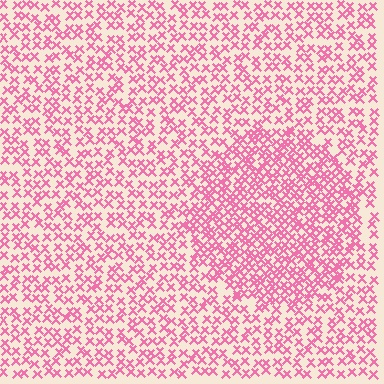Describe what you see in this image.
The image contains small pink elements arranged at two different densities. A circle-shaped region is visible where the elements are more densely packed than the surrounding area.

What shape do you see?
I see a circle.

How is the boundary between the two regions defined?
The boundary is defined by a change in element density (approximately 1.7x ratio). All elements are the same color, size, and shape.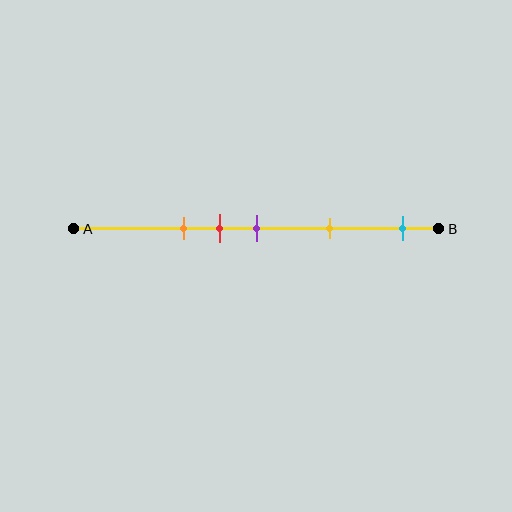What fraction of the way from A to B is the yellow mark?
The yellow mark is approximately 70% (0.7) of the way from A to B.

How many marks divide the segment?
There are 5 marks dividing the segment.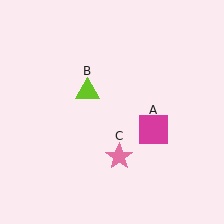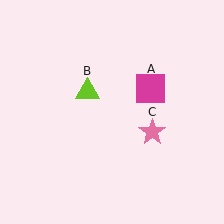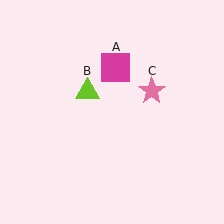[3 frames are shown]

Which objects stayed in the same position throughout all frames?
Lime triangle (object B) remained stationary.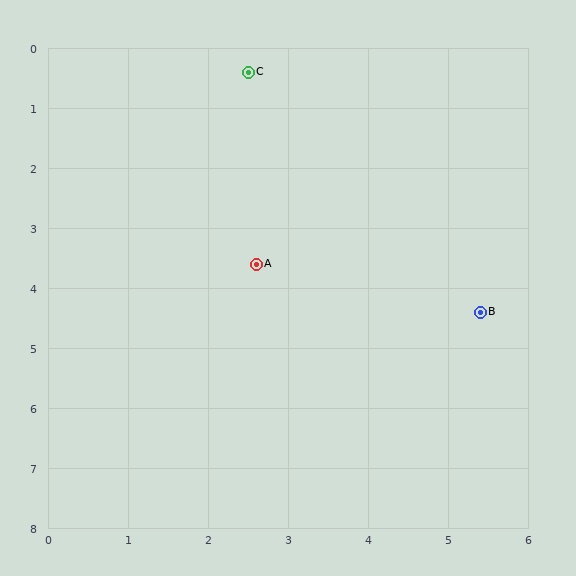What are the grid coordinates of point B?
Point B is at approximately (5.4, 4.4).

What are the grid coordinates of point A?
Point A is at approximately (2.6, 3.6).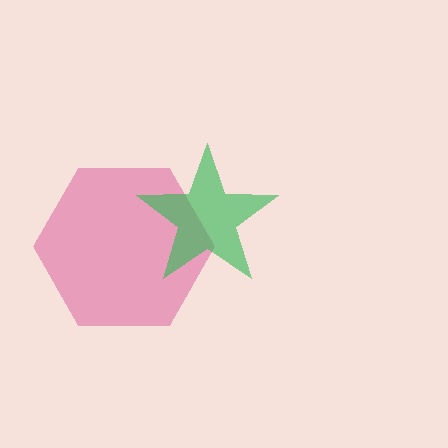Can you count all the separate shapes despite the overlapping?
Yes, there are 2 separate shapes.